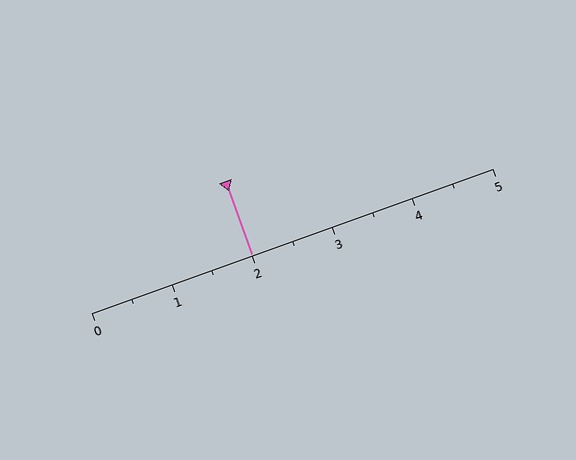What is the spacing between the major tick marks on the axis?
The major ticks are spaced 1 apart.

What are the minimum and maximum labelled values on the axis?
The axis runs from 0 to 5.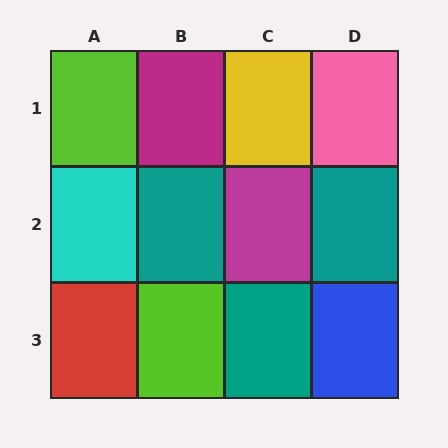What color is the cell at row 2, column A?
Cyan.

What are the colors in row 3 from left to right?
Red, lime, teal, blue.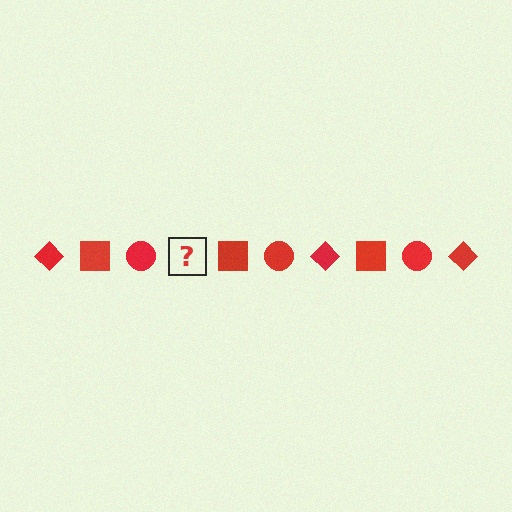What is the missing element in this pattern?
The missing element is a red diamond.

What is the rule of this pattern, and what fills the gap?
The rule is that the pattern cycles through diamond, square, circle shapes in red. The gap should be filled with a red diamond.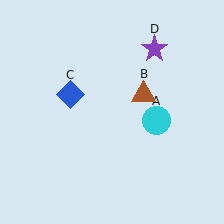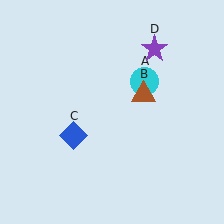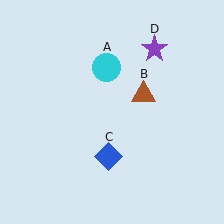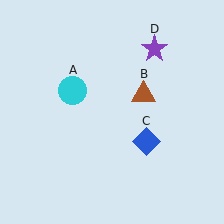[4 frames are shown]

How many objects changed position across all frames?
2 objects changed position: cyan circle (object A), blue diamond (object C).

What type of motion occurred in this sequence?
The cyan circle (object A), blue diamond (object C) rotated counterclockwise around the center of the scene.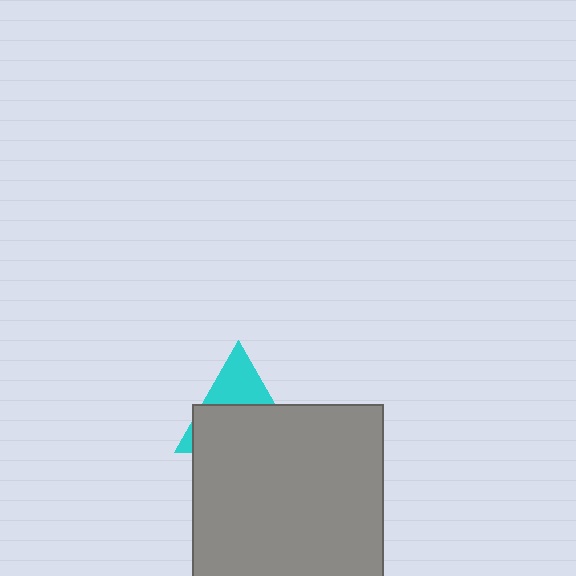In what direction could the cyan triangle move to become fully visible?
The cyan triangle could move up. That would shift it out from behind the gray square entirely.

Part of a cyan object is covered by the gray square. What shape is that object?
It is a triangle.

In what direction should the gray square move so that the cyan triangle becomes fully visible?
The gray square should move down. That is the shortest direction to clear the overlap and leave the cyan triangle fully visible.